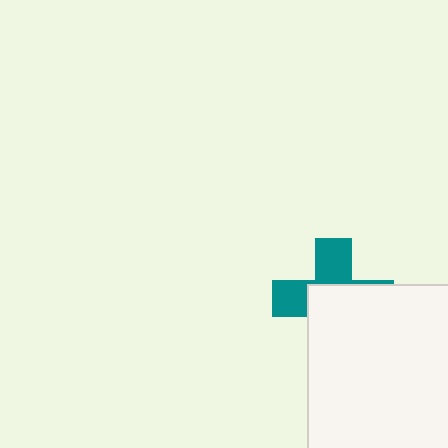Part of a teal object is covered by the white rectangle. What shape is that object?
It is a cross.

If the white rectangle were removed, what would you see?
You would see the complete teal cross.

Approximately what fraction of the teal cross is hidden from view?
Roughly 58% of the teal cross is hidden behind the white rectangle.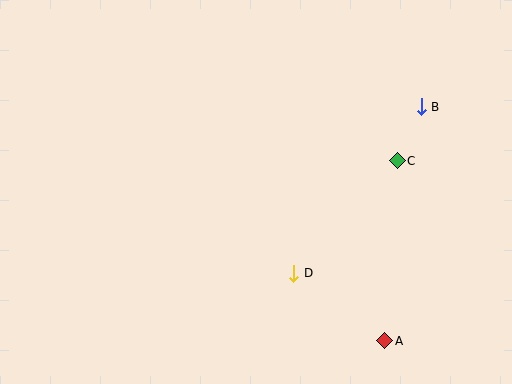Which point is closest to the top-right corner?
Point B is closest to the top-right corner.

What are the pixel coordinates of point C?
Point C is at (397, 161).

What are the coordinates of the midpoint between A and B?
The midpoint between A and B is at (403, 224).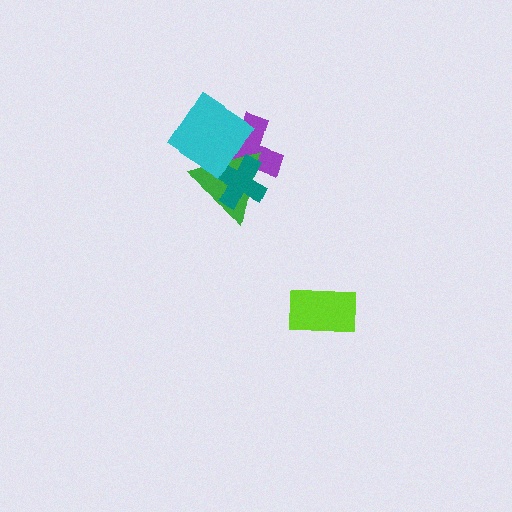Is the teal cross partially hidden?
Yes, it is partially covered by another shape.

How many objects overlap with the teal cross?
3 objects overlap with the teal cross.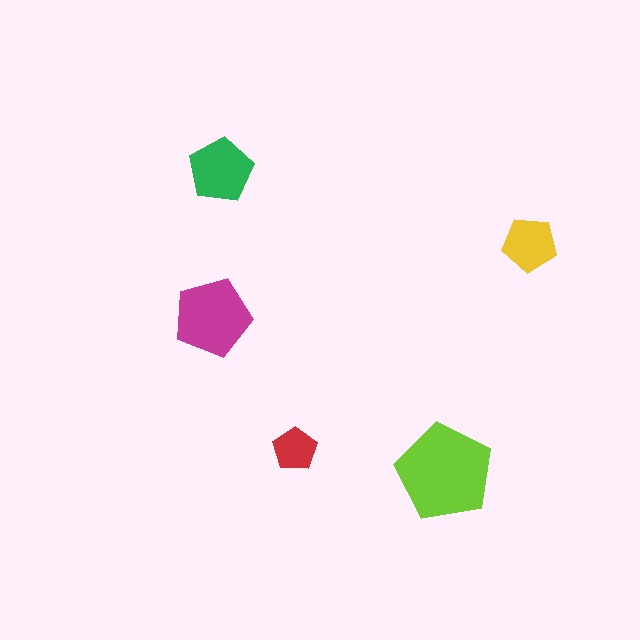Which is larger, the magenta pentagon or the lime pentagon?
The lime one.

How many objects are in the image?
There are 5 objects in the image.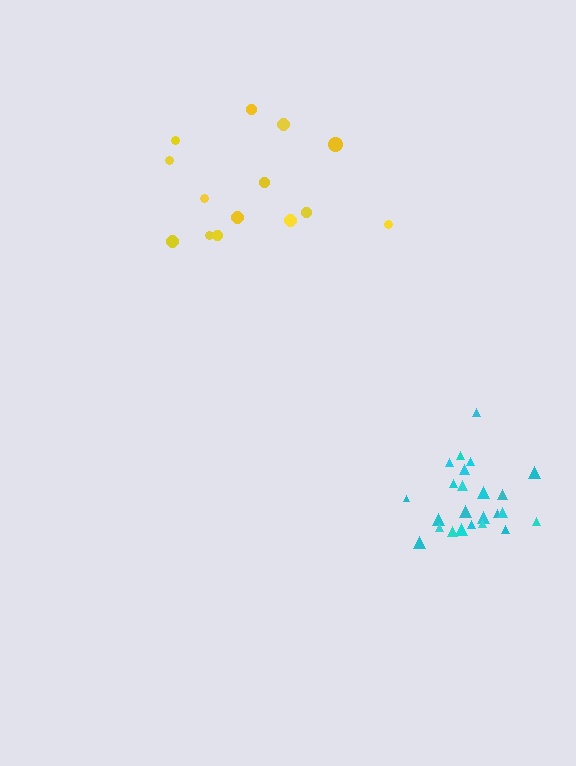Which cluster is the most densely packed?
Cyan.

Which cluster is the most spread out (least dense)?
Yellow.